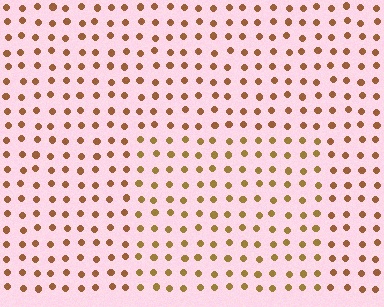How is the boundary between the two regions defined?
The boundary is defined purely by a slight shift in hue (about 20 degrees). Spacing, size, and orientation are identical on both sides.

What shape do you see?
I see a rectangle.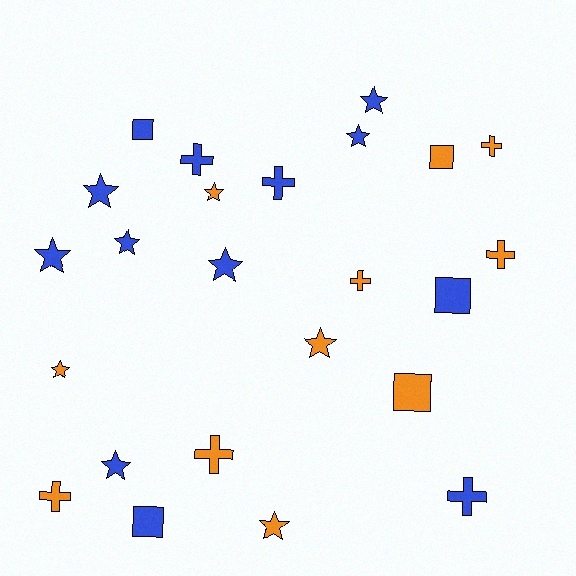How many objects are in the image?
There are 24 objects.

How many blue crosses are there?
There are 3 blue crosses.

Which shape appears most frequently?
Star, with 11 objects.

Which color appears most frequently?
Blue, with 13 objects.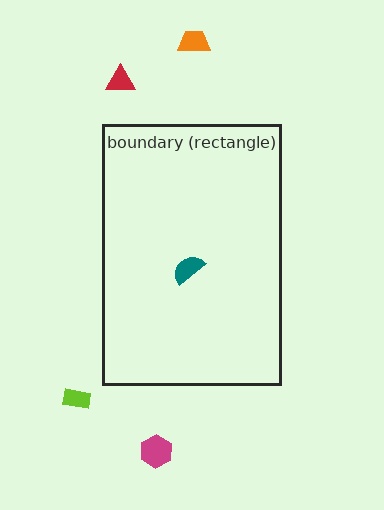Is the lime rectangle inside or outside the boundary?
Outside.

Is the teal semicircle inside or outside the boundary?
Inside.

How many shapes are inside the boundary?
1 inside, 4 outside.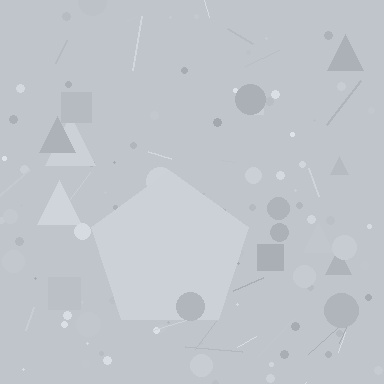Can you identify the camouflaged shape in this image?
The camouflaged shape is a pentagon.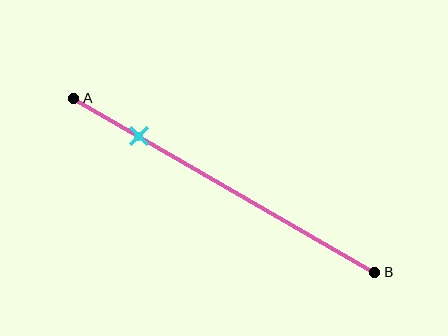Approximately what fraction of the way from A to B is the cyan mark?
The cyan mark is approximately 20% of the way from A to B.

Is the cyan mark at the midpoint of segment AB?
No, the mark is at about 20% from A, not at the 50% midpoint.